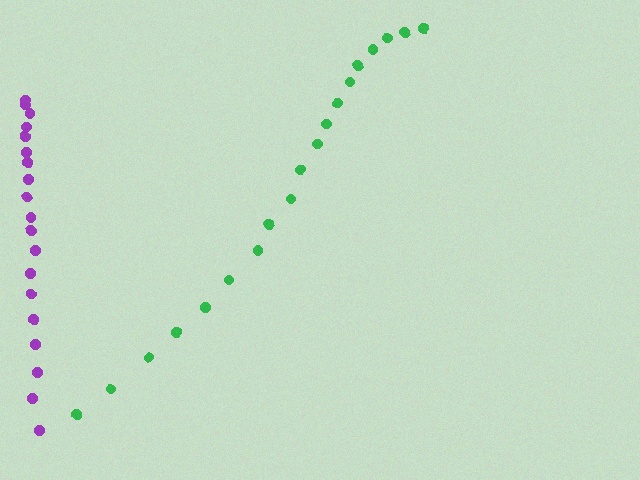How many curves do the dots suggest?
There are 2 distinct paths.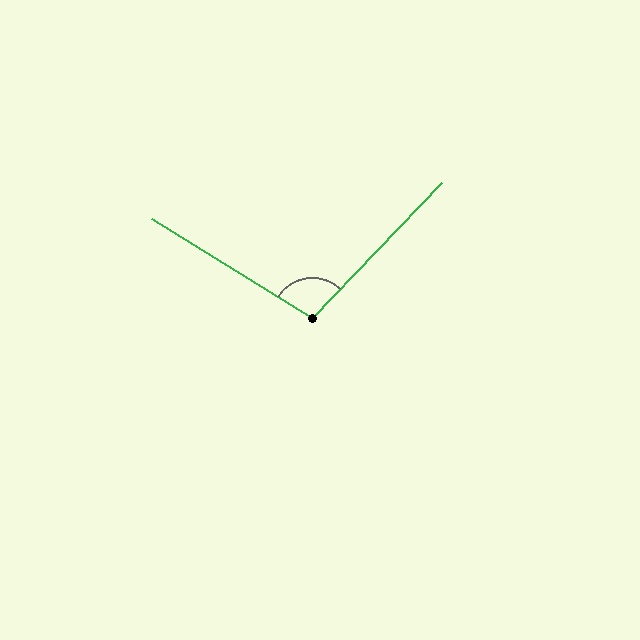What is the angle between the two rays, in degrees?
Approximately 102 degrees.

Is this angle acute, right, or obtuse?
It is obtuse.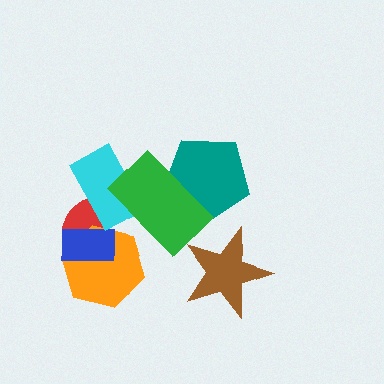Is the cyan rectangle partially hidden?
Yes, it is partially covered by another shape.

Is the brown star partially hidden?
No, no other shape covers it.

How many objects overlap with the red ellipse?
3 objects overlap with the red ellipse.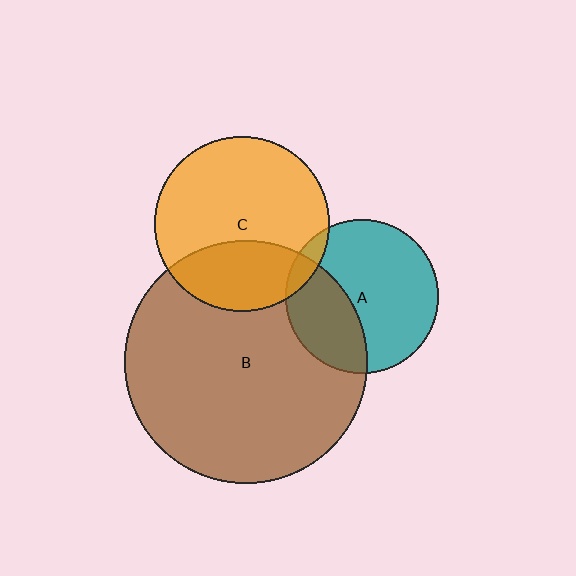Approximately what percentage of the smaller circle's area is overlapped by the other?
Approximately 30%.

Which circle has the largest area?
Circle B (brown).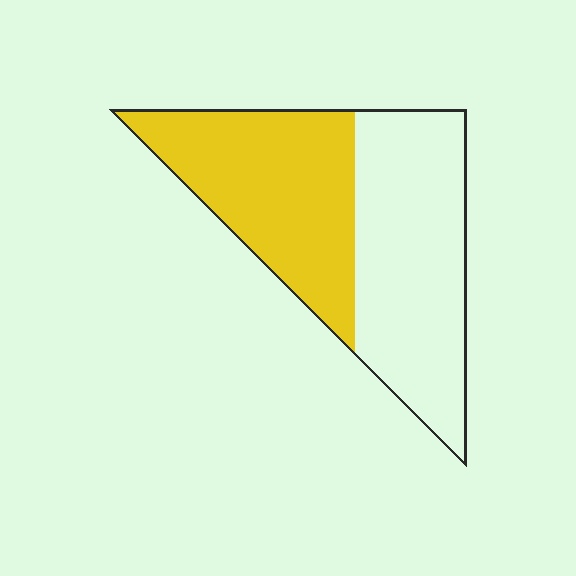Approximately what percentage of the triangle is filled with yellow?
Approximately 45%.